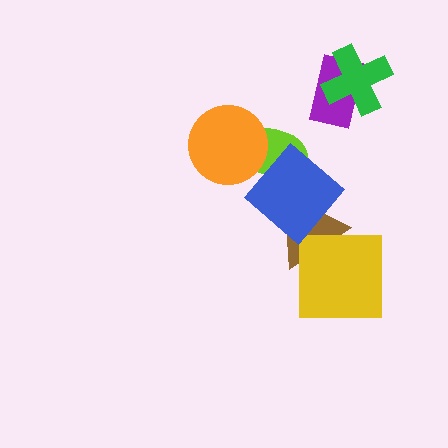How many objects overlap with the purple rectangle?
1 object overlaps with the purple rectangle.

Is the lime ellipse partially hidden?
Yes, it is partially covered by another shape.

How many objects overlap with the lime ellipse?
2 objects overlap with the lime ellipse.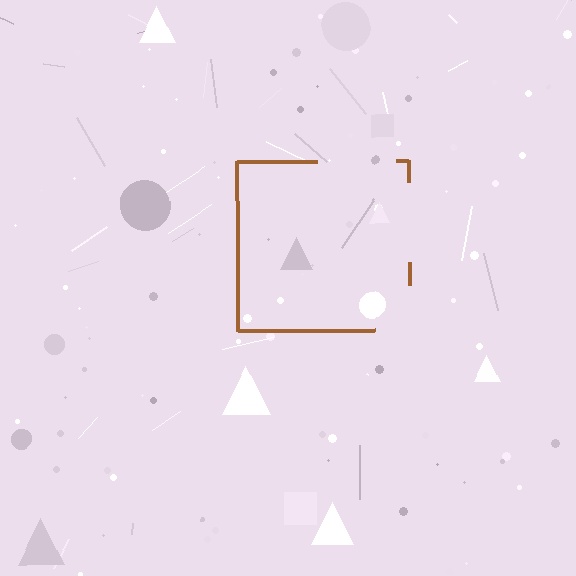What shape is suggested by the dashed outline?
The dashed outline suggests a square.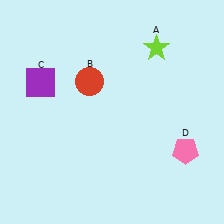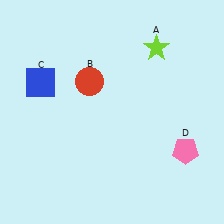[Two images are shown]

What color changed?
The square (C) changed from purple in Image 1 to blue in Image 2.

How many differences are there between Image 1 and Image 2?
There is 1 difference between the two images.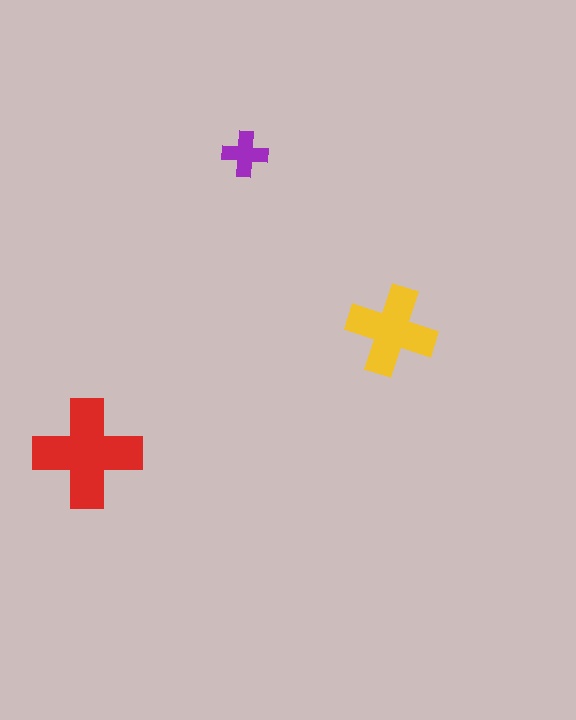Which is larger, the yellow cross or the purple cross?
The yellow one.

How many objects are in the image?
There are 3 objects in the image.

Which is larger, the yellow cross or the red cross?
The red one.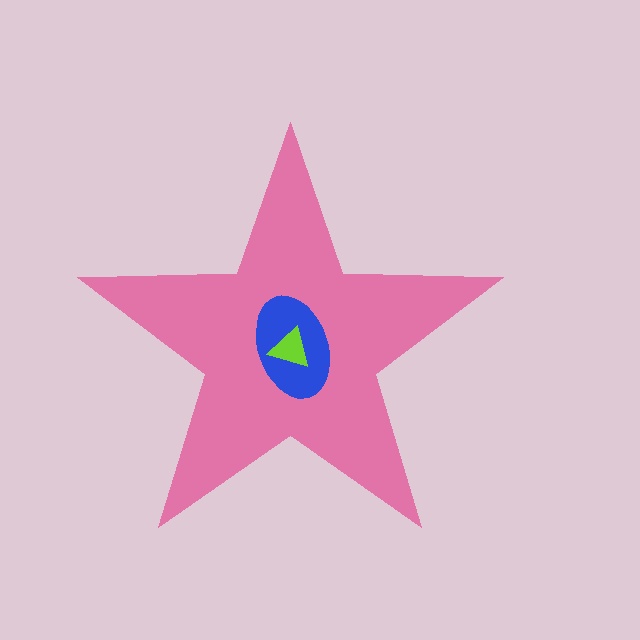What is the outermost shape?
The pink star.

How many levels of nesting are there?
3.